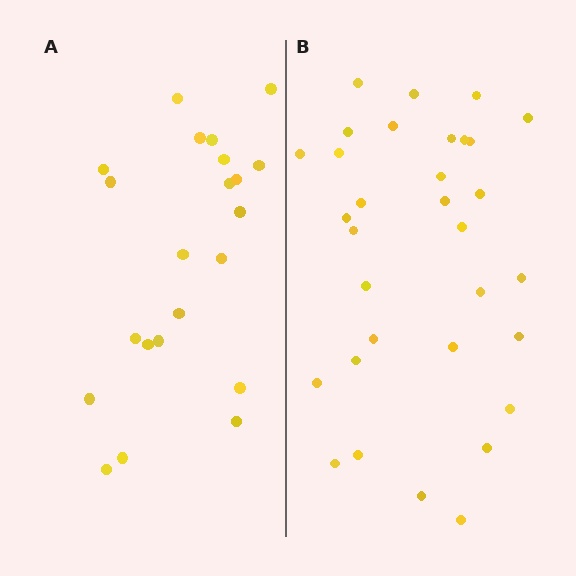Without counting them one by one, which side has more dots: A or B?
Region B (the right region) has more dots.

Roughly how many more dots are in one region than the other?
Region B has roughly 10 or so more dots than region A.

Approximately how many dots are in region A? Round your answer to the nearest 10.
About 20 dots. (The exact count is 22, which rounds to 20.)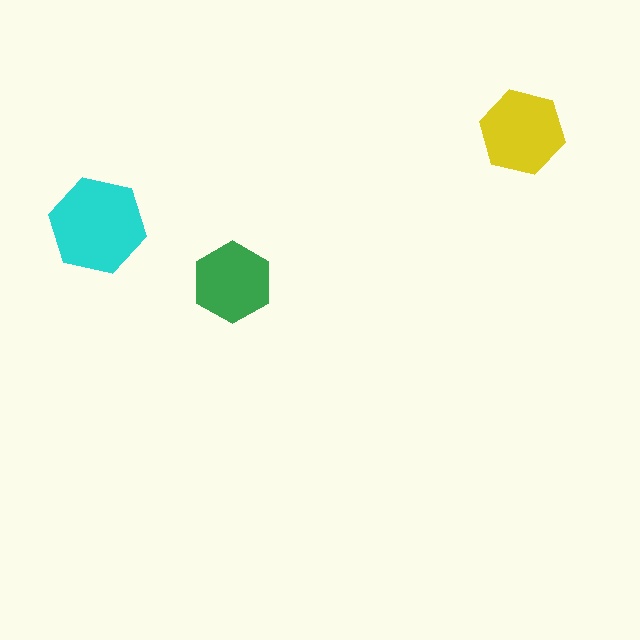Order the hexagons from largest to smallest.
the cyan one, the yellow one, the green one.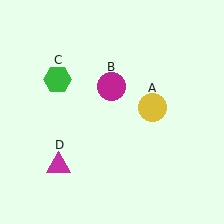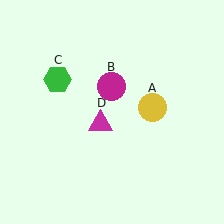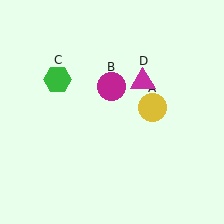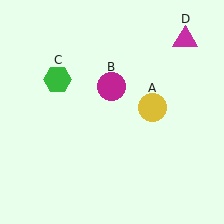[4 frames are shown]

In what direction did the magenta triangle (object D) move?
The magenta triangle (object D) moved up and to the right.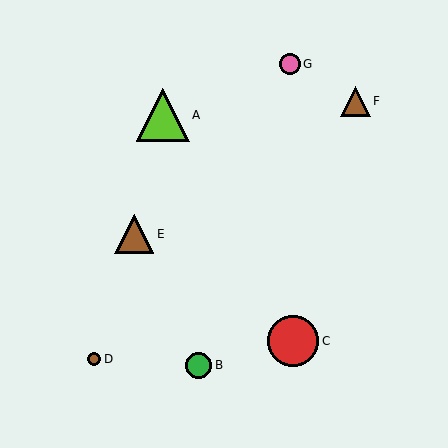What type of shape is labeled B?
Shape B is a green circle.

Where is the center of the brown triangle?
The center of the brown triangle is at (355, 101).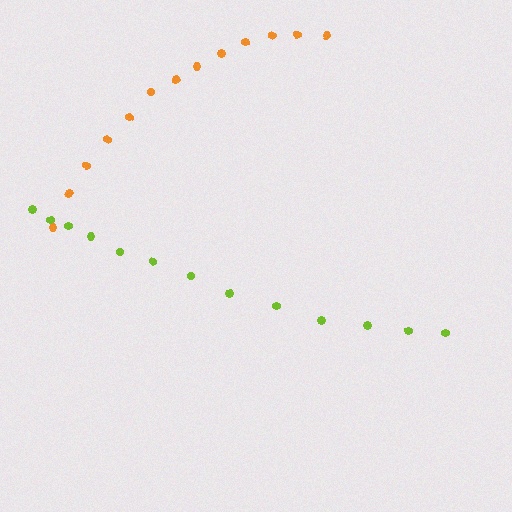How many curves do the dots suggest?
There are 2 distinct paths.